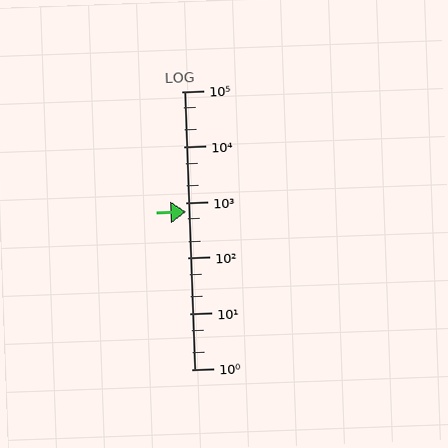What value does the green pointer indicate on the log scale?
The pointer indicates approximately 670.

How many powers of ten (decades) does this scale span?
The scale spans 5 decades, from 1 to 100000.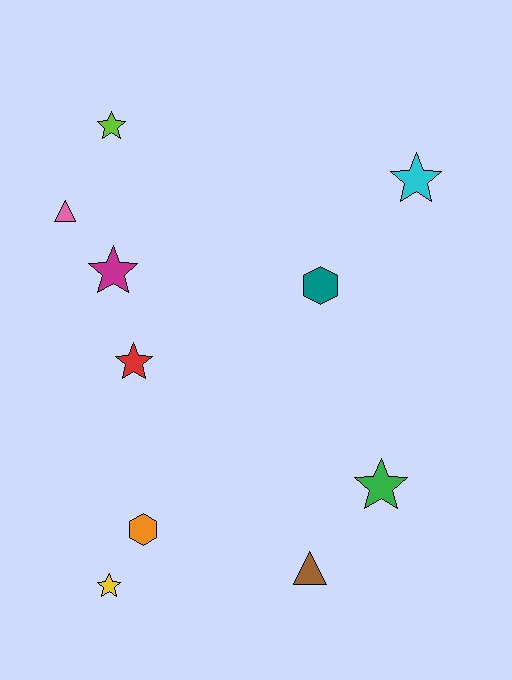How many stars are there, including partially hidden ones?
There are 6 stars.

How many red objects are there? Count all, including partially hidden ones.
There is 1 red object.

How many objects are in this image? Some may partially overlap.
There are 10 objects.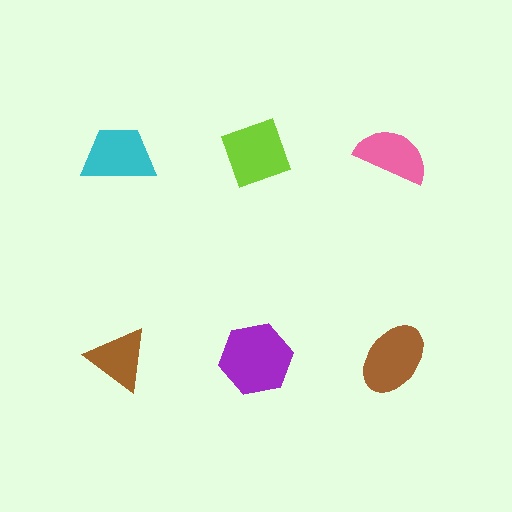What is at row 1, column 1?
A cyan trapezoid.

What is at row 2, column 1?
A brown triangle.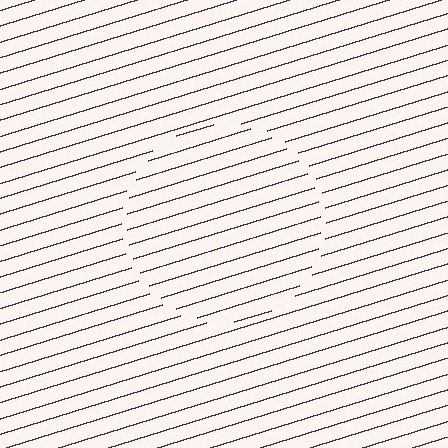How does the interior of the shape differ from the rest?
The interior of the shape contains the same grating, shifted by half a period — the contour is defined by the phase discontinuity where line-ends from the inner and outer gratings abut.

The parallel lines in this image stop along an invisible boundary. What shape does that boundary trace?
An illusory circle. The interior of the shape contains the same grating, shifted by half a period — the contour is defined by the phase discontinuity where line-ends from the inner and outer gratings abut.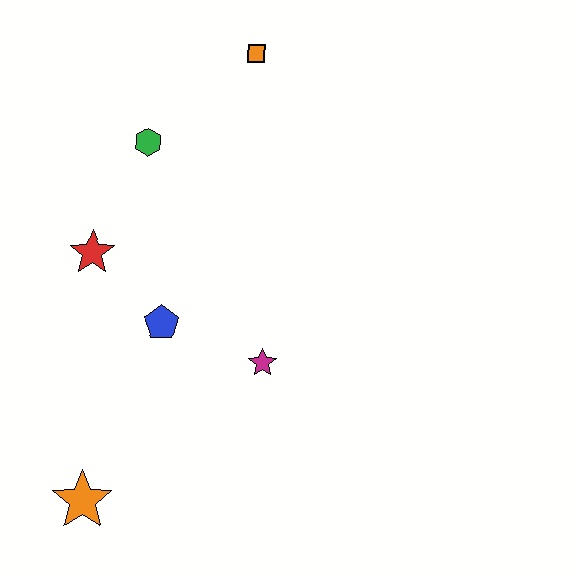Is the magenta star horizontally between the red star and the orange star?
No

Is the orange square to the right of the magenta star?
No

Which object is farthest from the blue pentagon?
The orange square is farthest from the blue pentagon.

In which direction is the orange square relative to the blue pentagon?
The orange square is above the blue pentagon.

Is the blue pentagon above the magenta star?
Yes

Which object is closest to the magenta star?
The blue pentagon is closest to the magenta star.